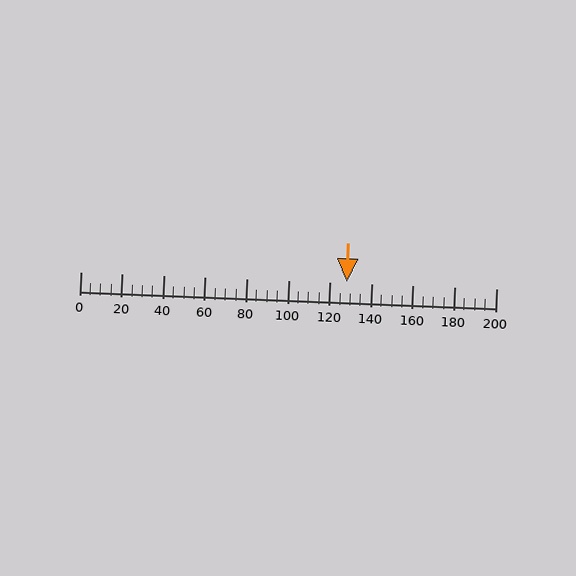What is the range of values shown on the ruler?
The ruler shows values from 0 to 200.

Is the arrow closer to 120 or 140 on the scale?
The arrow is closer to 120.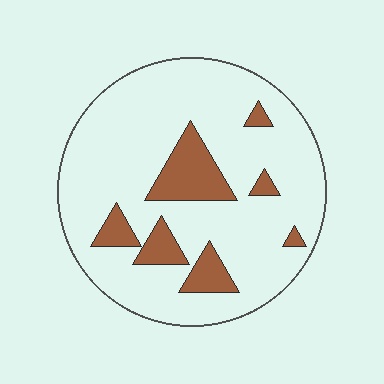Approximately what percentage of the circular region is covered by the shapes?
Approximately 15%.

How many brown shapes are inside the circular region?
7.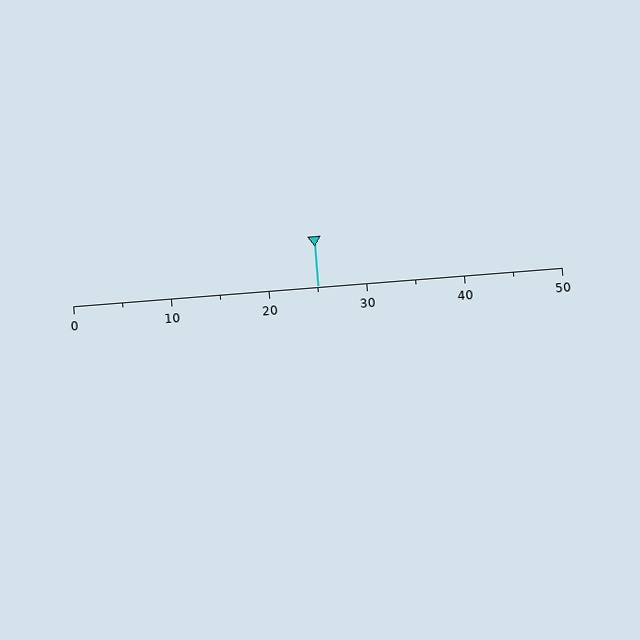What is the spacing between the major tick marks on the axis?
The major ticks are spaced 10 apart.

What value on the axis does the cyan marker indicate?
The marker indicates approximately 25.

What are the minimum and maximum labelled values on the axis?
The axis runs from 0 to 50.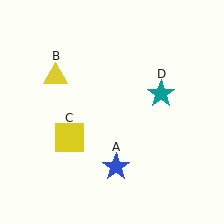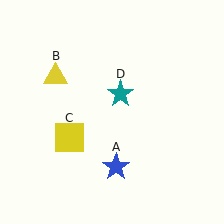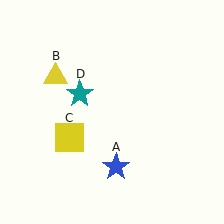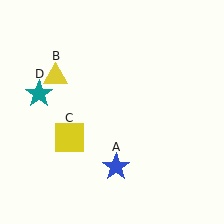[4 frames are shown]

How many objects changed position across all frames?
1 object changed position: teal star (object D).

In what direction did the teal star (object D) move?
The teal star (object D) moved left.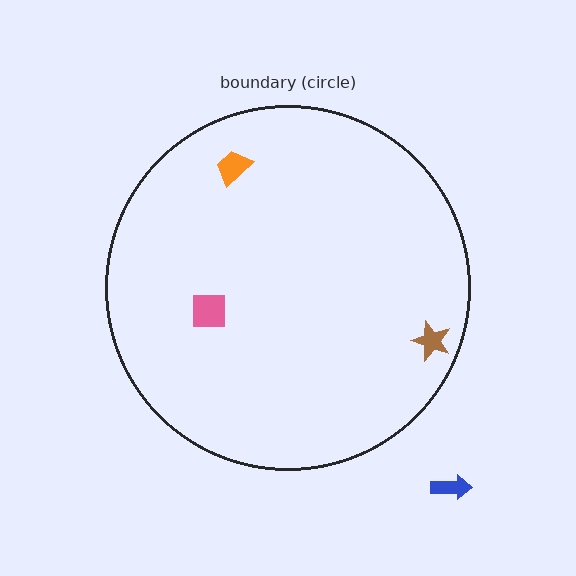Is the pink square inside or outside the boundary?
Inside.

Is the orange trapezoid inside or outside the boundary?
Inside.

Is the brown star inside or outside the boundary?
Inside.